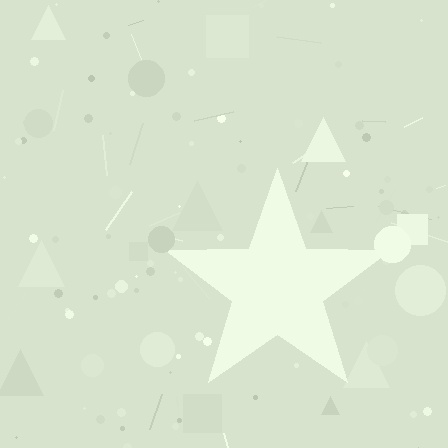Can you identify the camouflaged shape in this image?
The camouflaged shape is a star.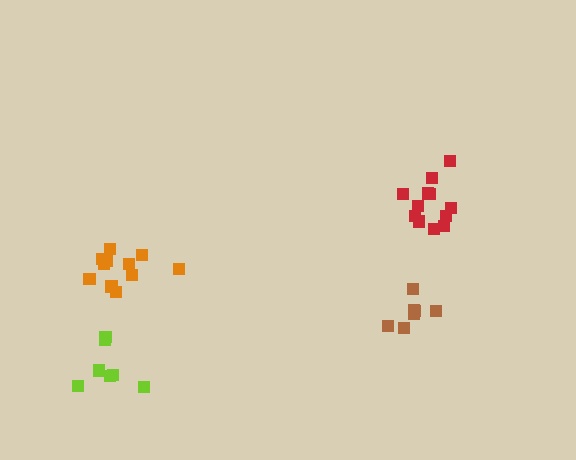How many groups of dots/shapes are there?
There are 4 groups.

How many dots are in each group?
Group 1: 11 dots, Group 2: 7 dots, Group 3: 12 dots, Group 4: 7 dots (37 total).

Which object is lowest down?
The lime cluster is bottommost.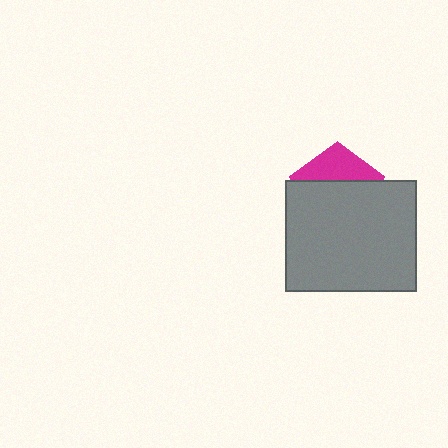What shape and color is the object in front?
The object in front is a gray rectangle.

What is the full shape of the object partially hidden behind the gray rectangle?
The partially hidden object is a magenta pentagon.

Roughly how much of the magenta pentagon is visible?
A small part of it is visible (roughly 32%).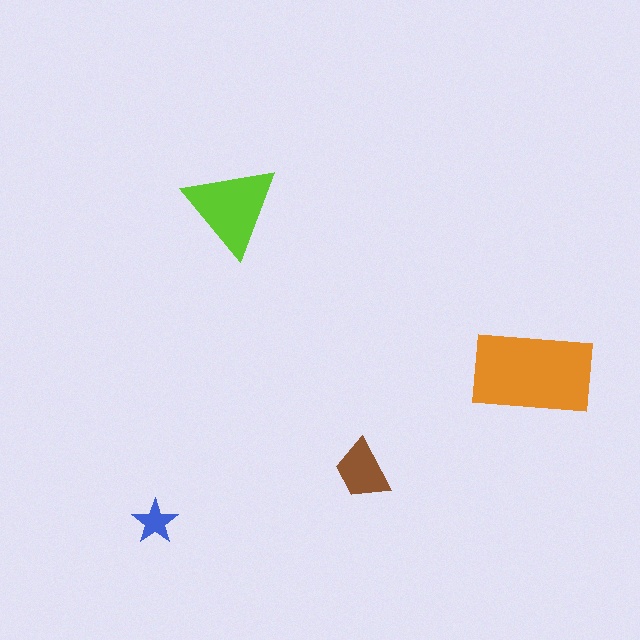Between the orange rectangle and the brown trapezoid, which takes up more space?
The orange rectangle.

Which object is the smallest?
The blue star.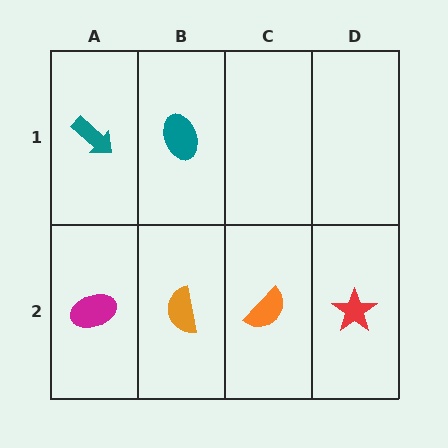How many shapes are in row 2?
4 shapes.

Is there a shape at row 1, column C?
No, that cell is empty.